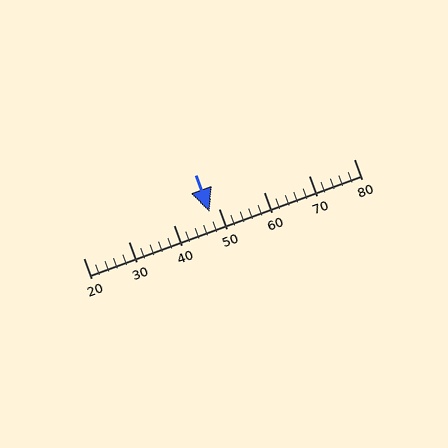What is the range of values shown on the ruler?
The ruler shows values from 20 to 80.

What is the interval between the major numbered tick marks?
The major tick marks are spaced 10 units apart.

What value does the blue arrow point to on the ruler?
The blue arrow points to approximately 48.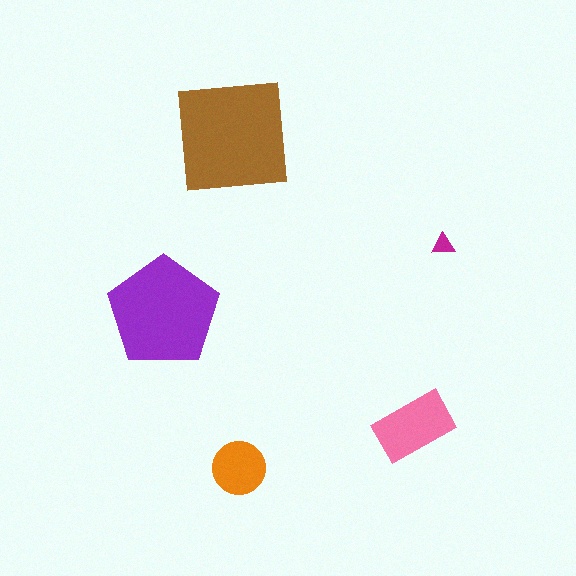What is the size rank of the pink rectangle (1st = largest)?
3rd.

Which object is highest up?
The brown square is topmost.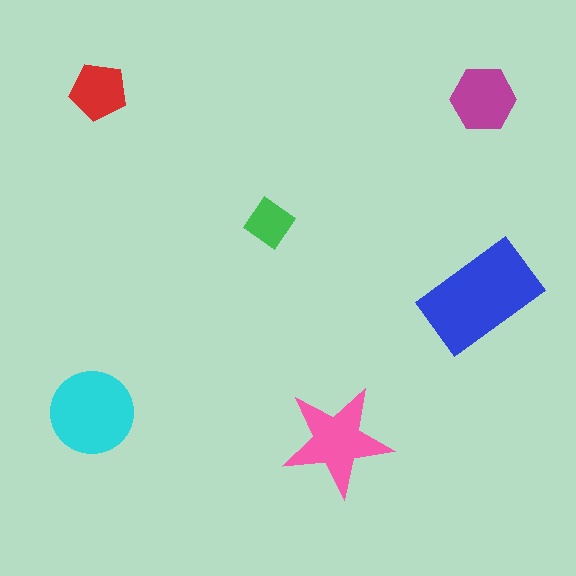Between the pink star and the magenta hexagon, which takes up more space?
The pink star.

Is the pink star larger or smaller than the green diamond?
Larger.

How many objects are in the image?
There are 6 objects in the image.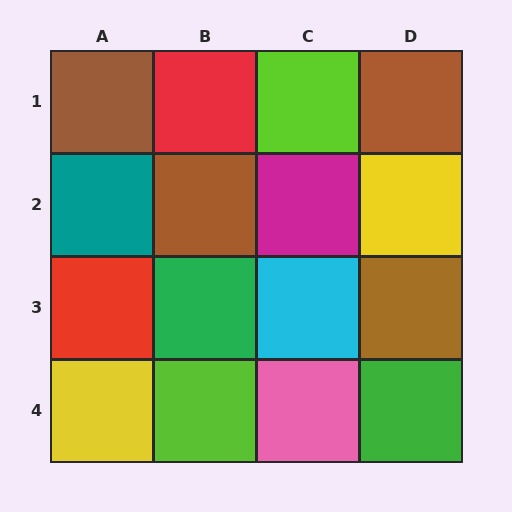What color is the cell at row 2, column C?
Magenta.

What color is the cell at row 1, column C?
Lime.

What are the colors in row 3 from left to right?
Red, green, cyan, brown.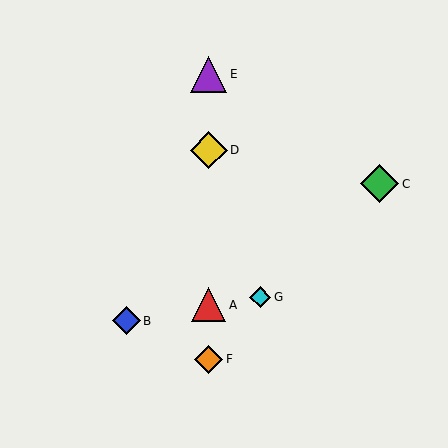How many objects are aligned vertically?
4 objects (A, D, E, F) are aligned vertically.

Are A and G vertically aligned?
No, A is at x≈209 and G is at x≈260.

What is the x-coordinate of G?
Object G is at x≈260.